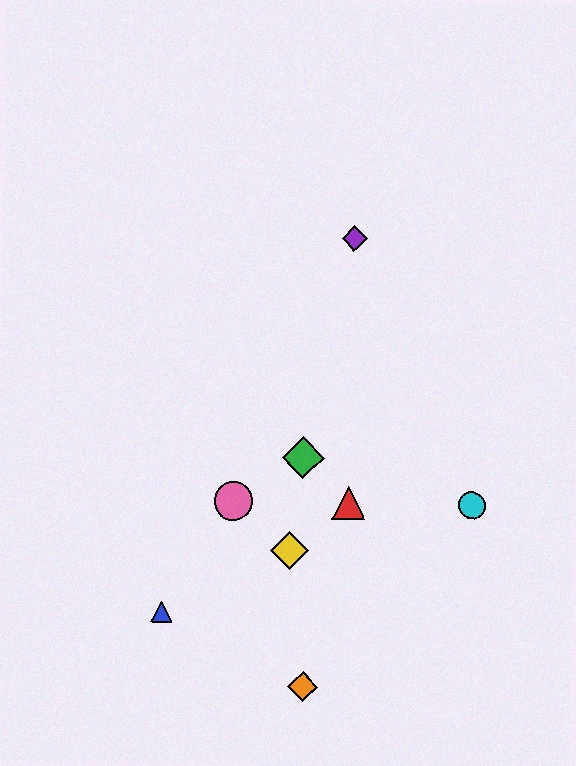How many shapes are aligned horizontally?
3 shapes (the red triangle, the cyan circle, the pink circle) are aligned horizontally.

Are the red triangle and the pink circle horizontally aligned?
Yes, both are at y≈503.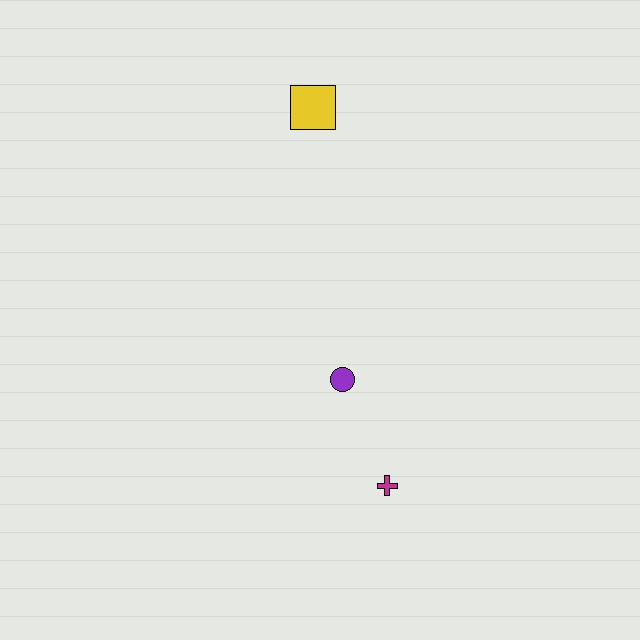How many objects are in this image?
There are 3 objects.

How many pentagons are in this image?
There are no pentagons.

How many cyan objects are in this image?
There are no cyan objects.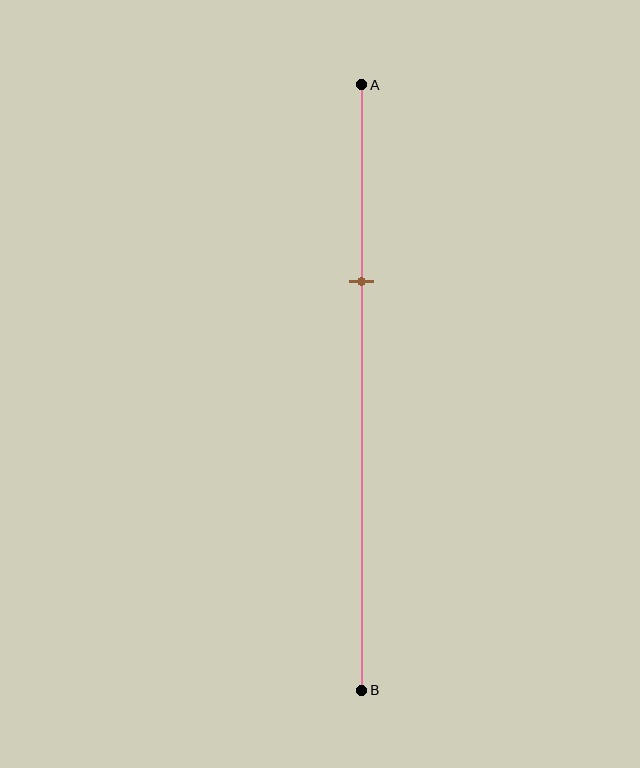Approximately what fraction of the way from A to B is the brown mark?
The brown mark is approximately 35% of the way from A to B.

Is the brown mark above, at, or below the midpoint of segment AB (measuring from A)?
The brown mark is above the midpoint of segment AB.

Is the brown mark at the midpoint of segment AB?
No, the mark is at about 35% from A, not at the 50% midpoint.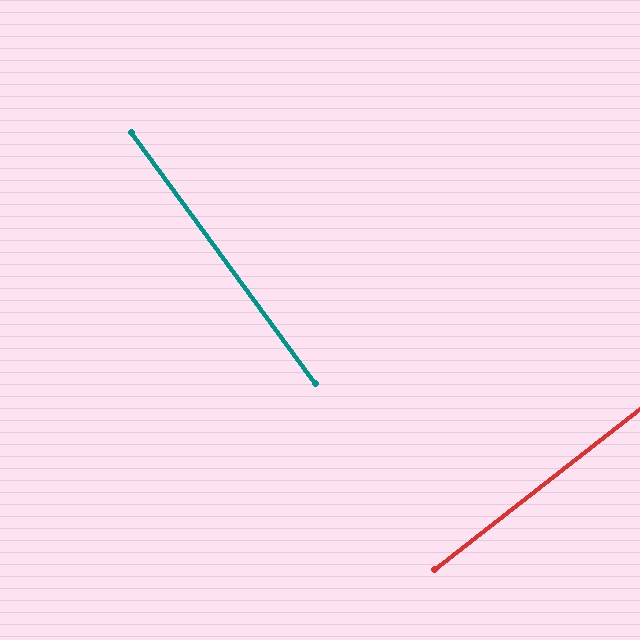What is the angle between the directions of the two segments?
Approximately 88 degrees.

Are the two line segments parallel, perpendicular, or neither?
Perpendicular — they meet at approximately 88°.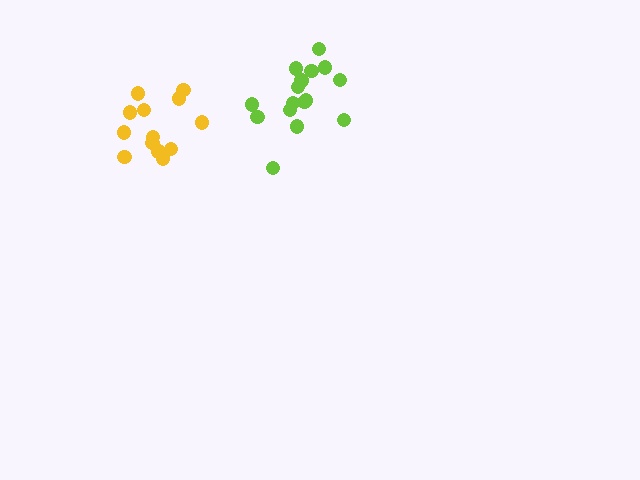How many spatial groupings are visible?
There are 2 spatial groupings.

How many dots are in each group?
Group 1: 13 dots, Group 2: 16 dots (29 total).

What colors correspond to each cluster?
The clusters are colored: yellow, lime.